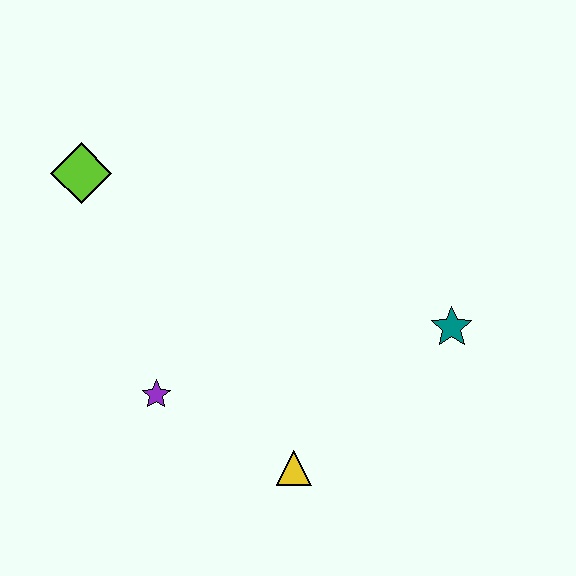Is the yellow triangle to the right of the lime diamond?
Yes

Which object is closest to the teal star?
The yellow triangle is closest to the teal star.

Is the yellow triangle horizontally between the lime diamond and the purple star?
No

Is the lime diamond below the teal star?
No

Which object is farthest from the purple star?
The teal star is farthest from the purple star.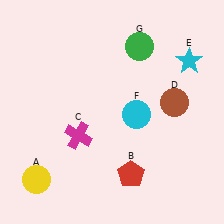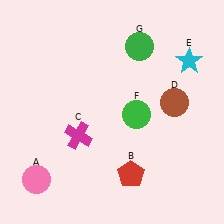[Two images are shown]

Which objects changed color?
A changed from yellow to pink. F changed from cyan to green.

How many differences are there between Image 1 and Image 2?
There are 2 differences between the two images.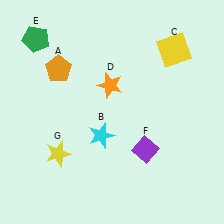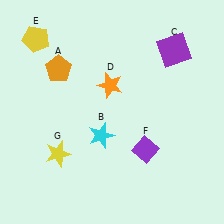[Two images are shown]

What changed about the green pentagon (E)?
In Image 1, E is green. In Image 2, it changed to yellow.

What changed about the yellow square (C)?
In Image 1, C is yellow. In Image 2, it changed to purple.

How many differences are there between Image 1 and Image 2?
There are 2 differences between the two images.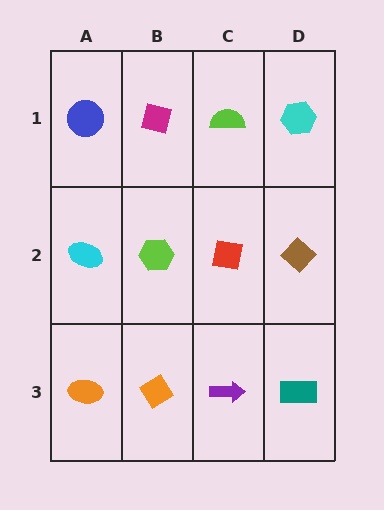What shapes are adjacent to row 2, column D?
A cyan hexagon (row 1, column D), a teal rectangle (row 3, column D), a red square (row 2, column C).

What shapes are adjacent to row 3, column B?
A lime hexagon (row 2, column B), an orange ellipse (row 3, column A), a purple arrow (row 3, column C).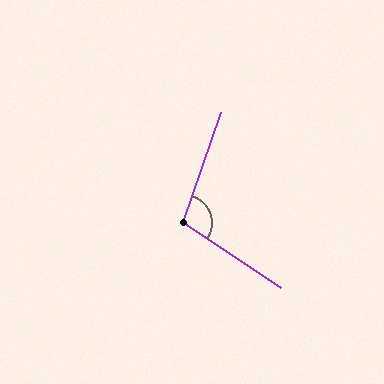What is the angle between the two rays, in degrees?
Approximately 105 degrees.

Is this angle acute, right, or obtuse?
It is obtuse.